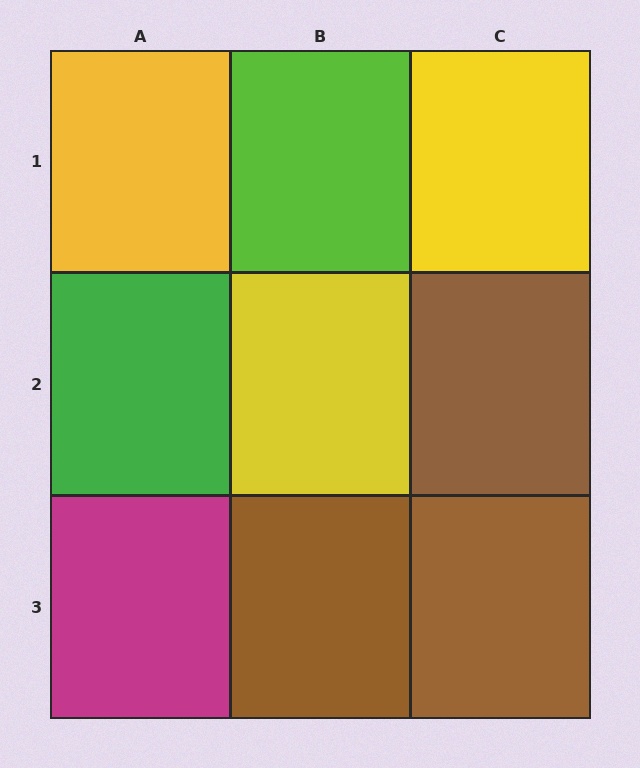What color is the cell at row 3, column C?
Brown.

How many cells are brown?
3 cells are brown.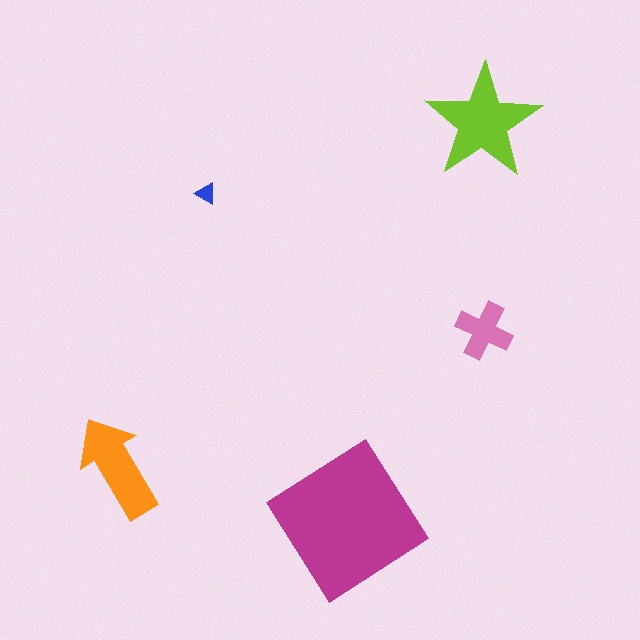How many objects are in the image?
There are 5 objects in the image.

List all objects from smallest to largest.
The blue triangle, the pink cross, the orange arrow, the lime star, the magenta diamond.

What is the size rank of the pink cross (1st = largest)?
4th.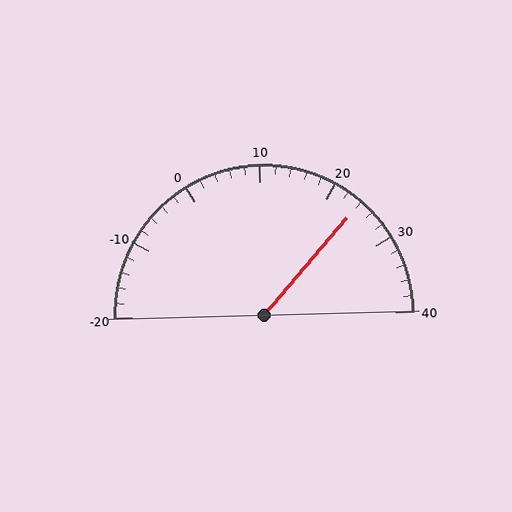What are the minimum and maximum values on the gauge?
The gauge ranges from -20 to 40.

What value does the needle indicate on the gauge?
The needle indicates approximately 24.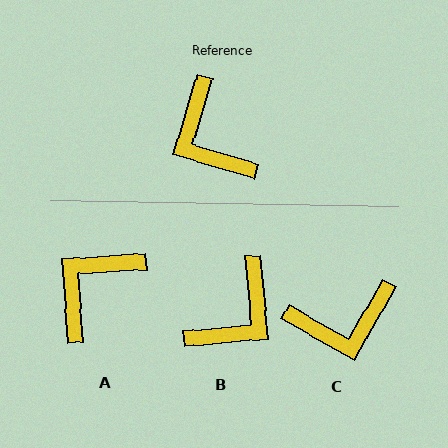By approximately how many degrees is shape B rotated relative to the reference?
Approximately 112 degrees counter-clockwise.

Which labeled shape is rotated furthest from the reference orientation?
B, about 112 degrees away.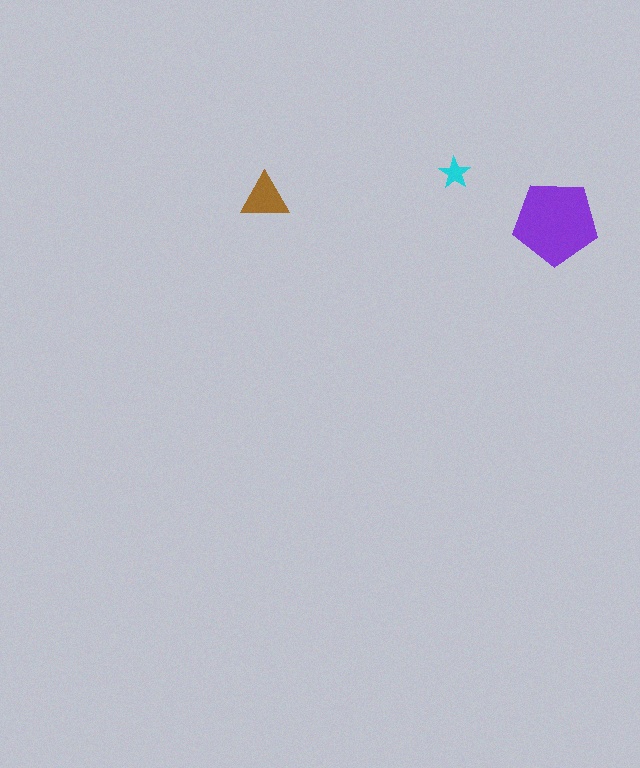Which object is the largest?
The purple pentagon.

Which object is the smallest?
The cyan star.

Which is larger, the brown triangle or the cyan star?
The brown triangle.